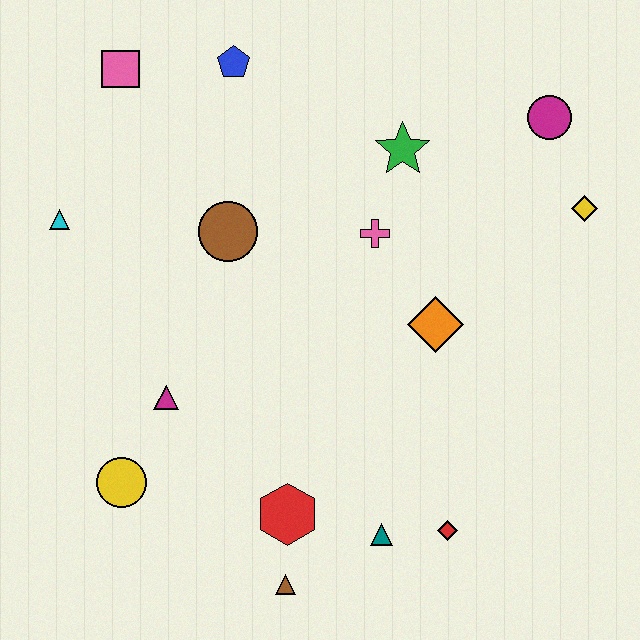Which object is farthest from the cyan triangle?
The yellow diamond is farthest from the cyan triangle.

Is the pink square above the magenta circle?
Yes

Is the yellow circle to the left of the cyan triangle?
No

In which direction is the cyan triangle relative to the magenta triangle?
The cyan triangle is above the magenta triangle.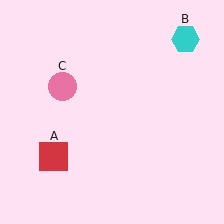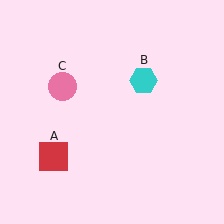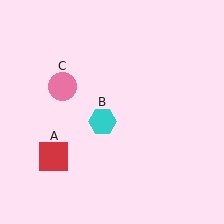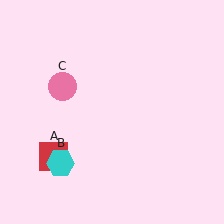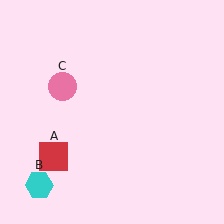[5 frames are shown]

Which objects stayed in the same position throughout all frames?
Red square (object A) and pink circle (object C) remained stationary.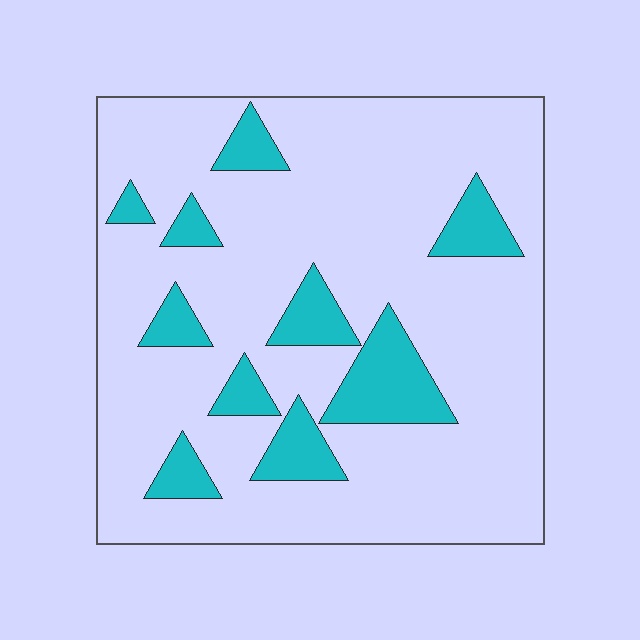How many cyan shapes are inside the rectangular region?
10.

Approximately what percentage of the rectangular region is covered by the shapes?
Approximately 15%.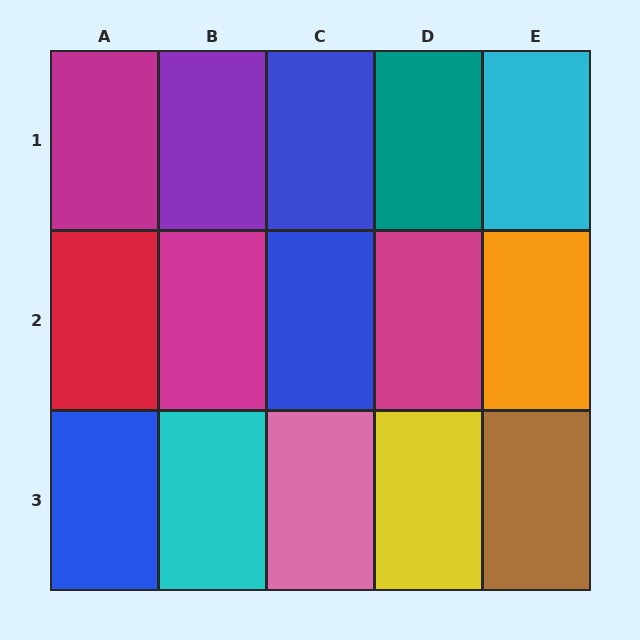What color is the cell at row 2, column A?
Red.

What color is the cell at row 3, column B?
Cyan.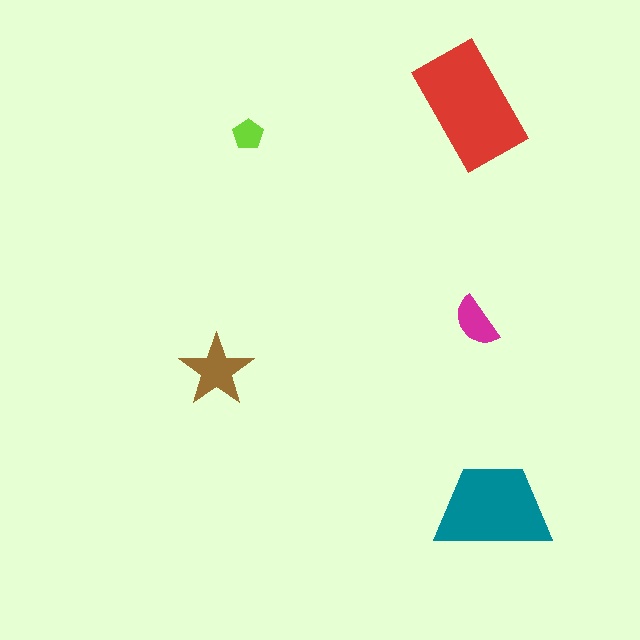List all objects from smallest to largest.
The lime pentagon, the magenta semicircle, the brown star, the teal trapezoid, the red rectangle.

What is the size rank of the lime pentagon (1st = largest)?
5th.